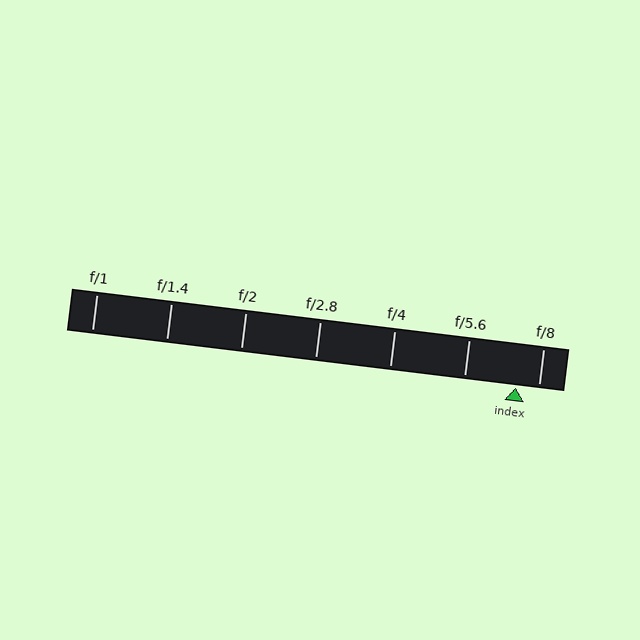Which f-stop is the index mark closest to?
The index mark is closest to f/8.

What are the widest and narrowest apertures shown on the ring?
The widest aperture shown is f/1 and the narrowest is f/8.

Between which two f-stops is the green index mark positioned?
The index mark is between f/5.6 and f/8.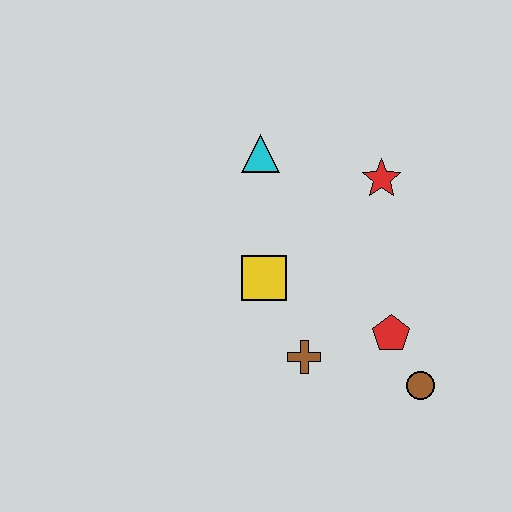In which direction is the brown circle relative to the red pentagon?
The brown circle is below the red pentagon.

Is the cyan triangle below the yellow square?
No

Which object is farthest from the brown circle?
The cyan triangle is farthest from the brown circle.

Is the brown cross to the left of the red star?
Yes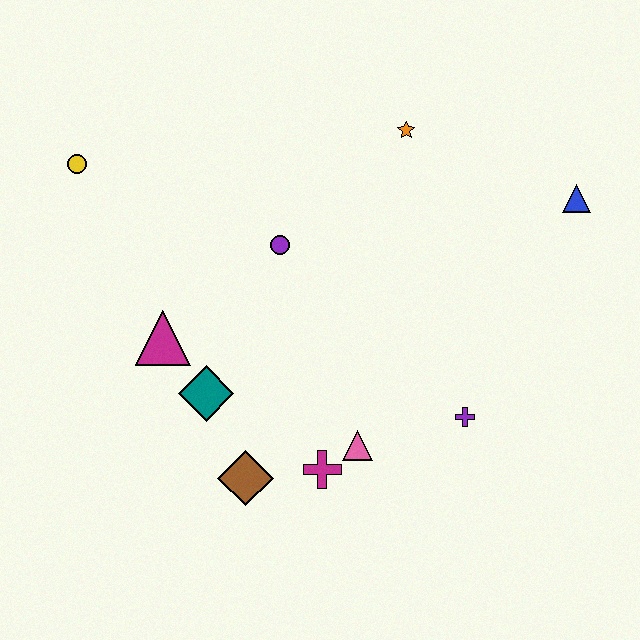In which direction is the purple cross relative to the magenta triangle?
The purple cross is to the right of the magenta triangle.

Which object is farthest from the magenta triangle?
The blue triangle is farthest from the magenta triangle.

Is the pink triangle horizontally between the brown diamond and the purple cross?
Yes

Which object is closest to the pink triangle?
The magenta cross is closest to the pink triangle.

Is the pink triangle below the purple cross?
Yes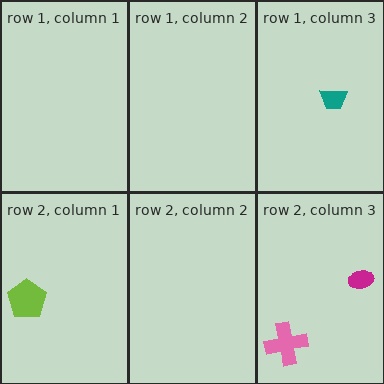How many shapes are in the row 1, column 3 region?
1.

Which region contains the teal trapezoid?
The row 1, column 3 region.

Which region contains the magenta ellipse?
The row 2, column 3 region.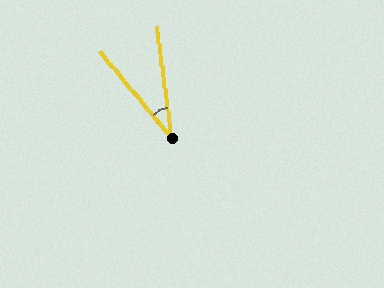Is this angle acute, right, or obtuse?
It is acute.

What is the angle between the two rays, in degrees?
Approximately 32 degrees.